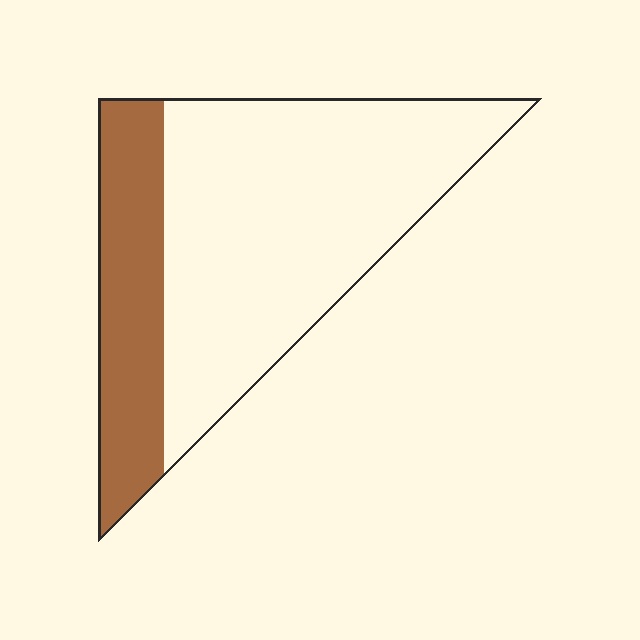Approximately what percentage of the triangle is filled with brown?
Approximately 25%.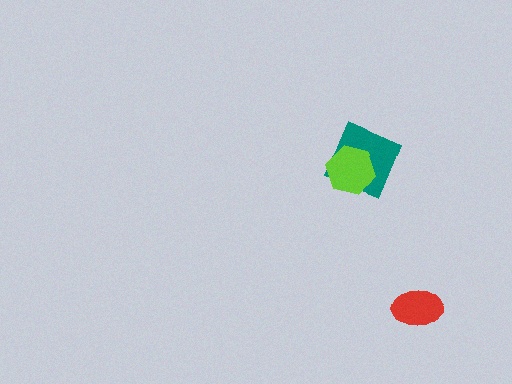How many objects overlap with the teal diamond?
1 object overlaps with the teal diamond.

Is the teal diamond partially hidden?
Yes, it is partially covered by another shape.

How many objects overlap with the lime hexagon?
1 object overlaps with the lime hexagon.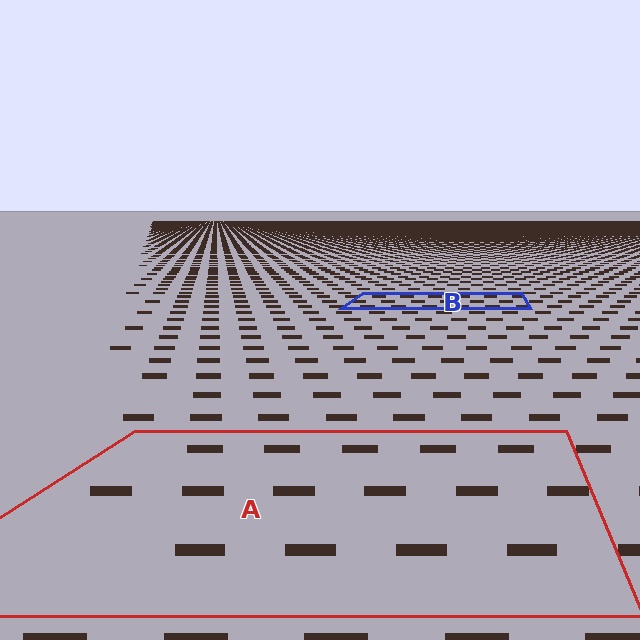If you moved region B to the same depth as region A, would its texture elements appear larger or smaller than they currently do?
They would appear larger. At a closer depth, the same texture elements are projected at a bigger on-screen size.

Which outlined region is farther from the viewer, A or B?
Region B is farther from the viewer — the texture elements inside it appear smaller and more densely packed.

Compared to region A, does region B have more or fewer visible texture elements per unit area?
Region B has more texture elements per unit area — they are packed more densely because it is farther away.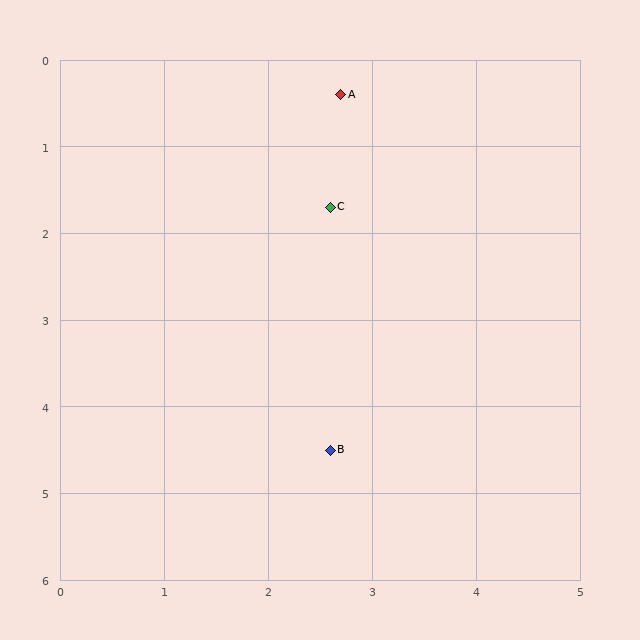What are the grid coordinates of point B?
Point B is at approximately (2.6, 4.5).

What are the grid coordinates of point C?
Point C is at approximately (2.6, 1.7).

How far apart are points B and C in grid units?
Points B and C are about 2.8 grid units apart.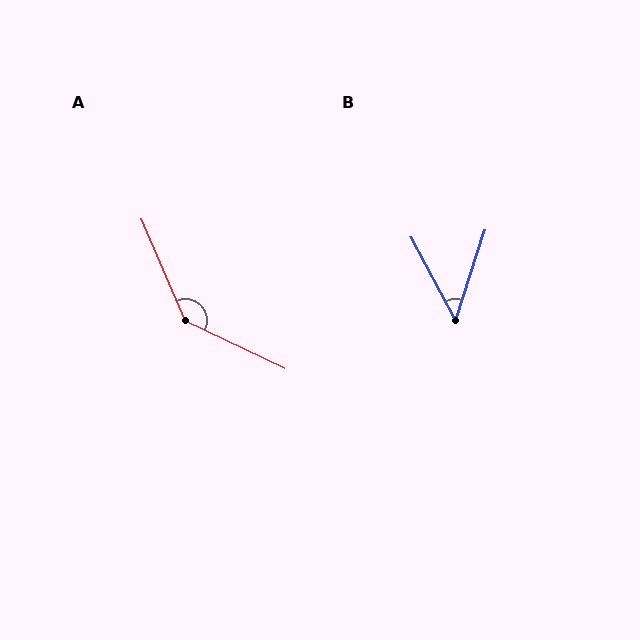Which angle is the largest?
A, at approximately 139 degrees.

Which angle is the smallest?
B, at approximately 46 degrees.